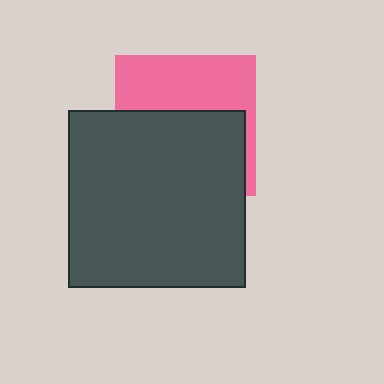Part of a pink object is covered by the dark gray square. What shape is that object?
It is a square.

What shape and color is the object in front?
The object in front is a dark gray square.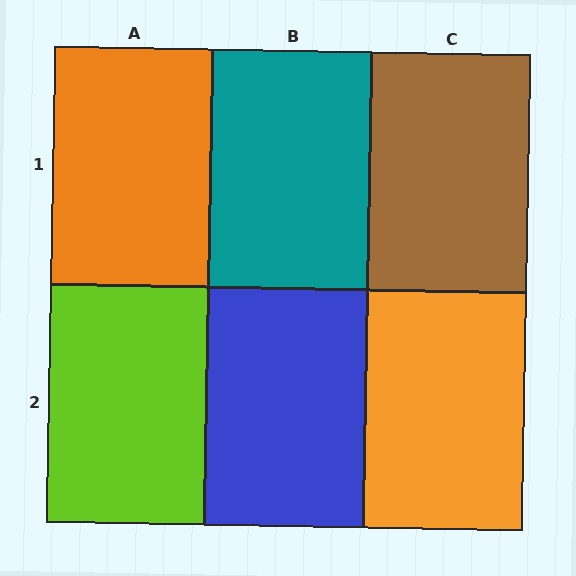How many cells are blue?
1 cell is blue.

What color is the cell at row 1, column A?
Orange.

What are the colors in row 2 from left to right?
Lime, blue, orange.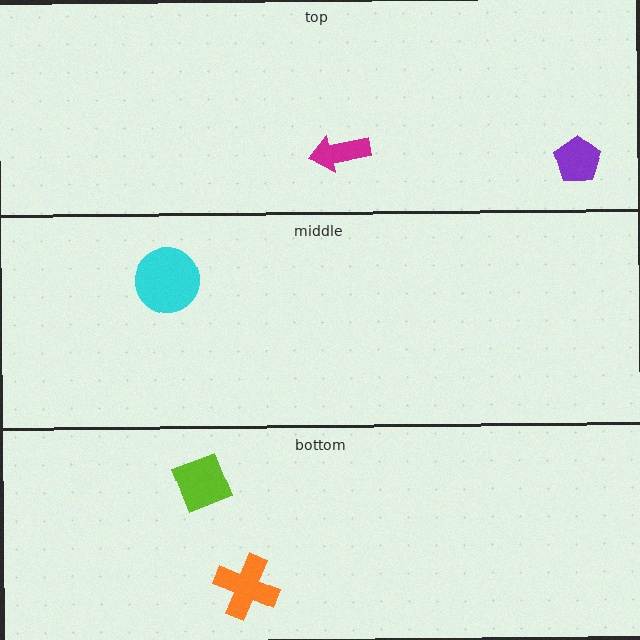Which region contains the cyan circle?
The middle region.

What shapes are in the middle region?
The cyan circle.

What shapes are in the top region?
The magenta arrow, the purple pentagon.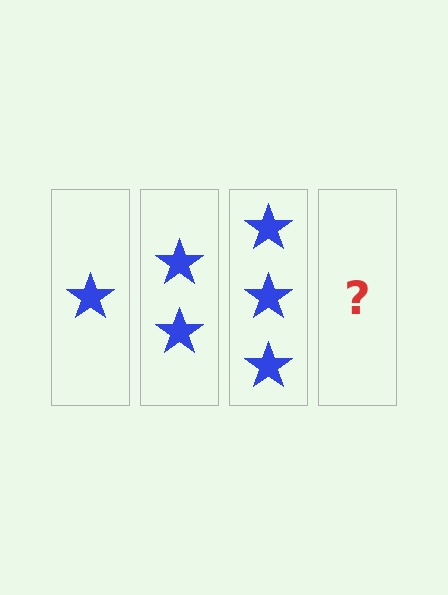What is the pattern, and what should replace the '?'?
The pattern is that each step adds one more star. The '?' should be 4 stars.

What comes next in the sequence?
The next element should be 4 stars.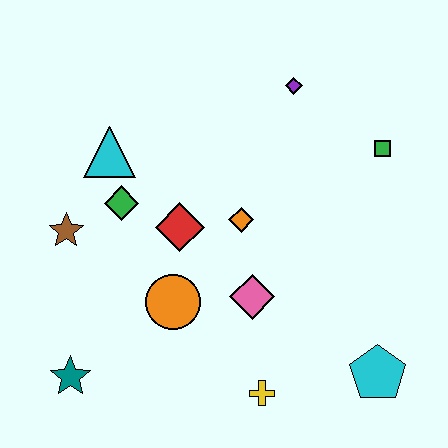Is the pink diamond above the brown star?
No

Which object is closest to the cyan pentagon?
The yellow cross is closest to the cyan pentagon.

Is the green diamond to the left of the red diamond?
Yes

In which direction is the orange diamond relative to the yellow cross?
The orange diamond is above the yellow cross.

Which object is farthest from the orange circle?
The green square is farthest from the orange circle.